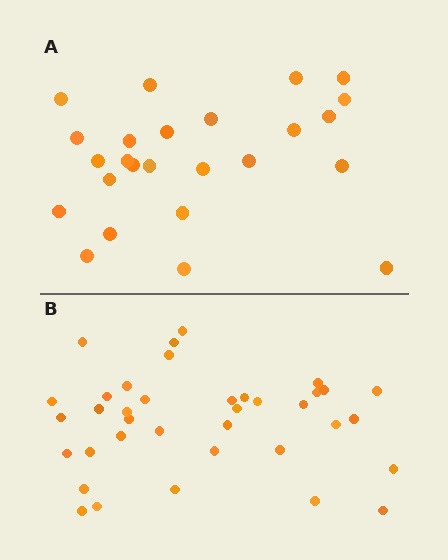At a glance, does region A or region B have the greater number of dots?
Region B (the bottom region) has more dots.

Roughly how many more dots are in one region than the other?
Region B has roughly 12 or so more dots than region A.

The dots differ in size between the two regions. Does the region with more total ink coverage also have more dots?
No. Region A has more total ink coverage because its dots are larger, but region B actually contains more individual dots. Total area can be misleading — the number of items is what matters here.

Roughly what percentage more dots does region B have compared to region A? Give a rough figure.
About 50% more.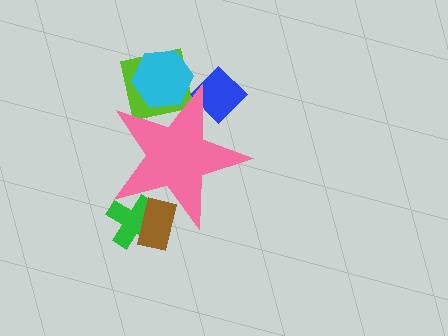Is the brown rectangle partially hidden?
Yes, the brown rectangle is partially hidden behind the pink star.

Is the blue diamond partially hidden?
Yes, the blue diamond is partially hidden behind the pink star.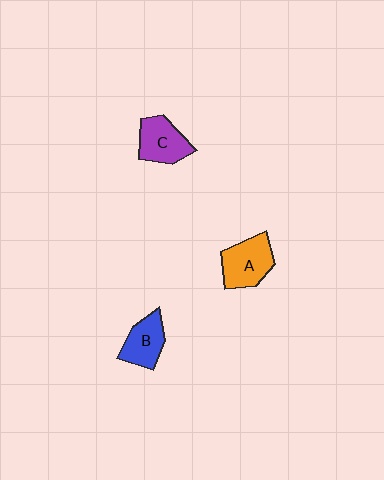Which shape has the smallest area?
Shape B (blue).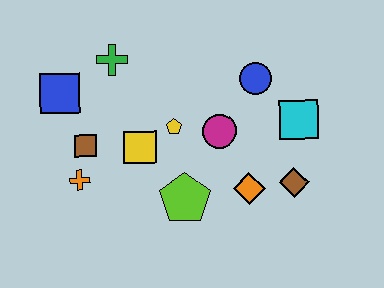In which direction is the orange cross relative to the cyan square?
The orange cross is to the left of the cyan square.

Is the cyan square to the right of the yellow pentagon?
Yes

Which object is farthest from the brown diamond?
The blue square is farthest from the brown diamond.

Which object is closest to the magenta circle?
The yellow pentagon is closest to the magenta circle.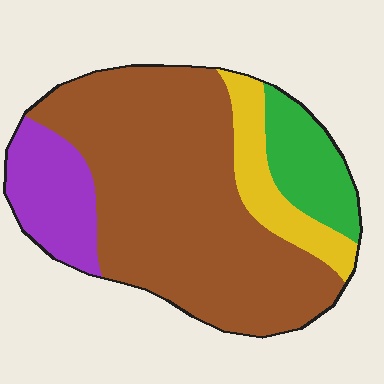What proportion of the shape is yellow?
Yellow takes up about one eighth (1/8) of the shape.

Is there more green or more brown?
Brown.